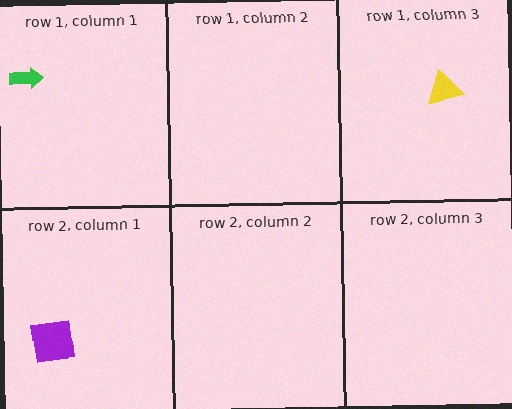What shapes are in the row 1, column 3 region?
The yellow triangle.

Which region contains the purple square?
The row 2, column 1 region.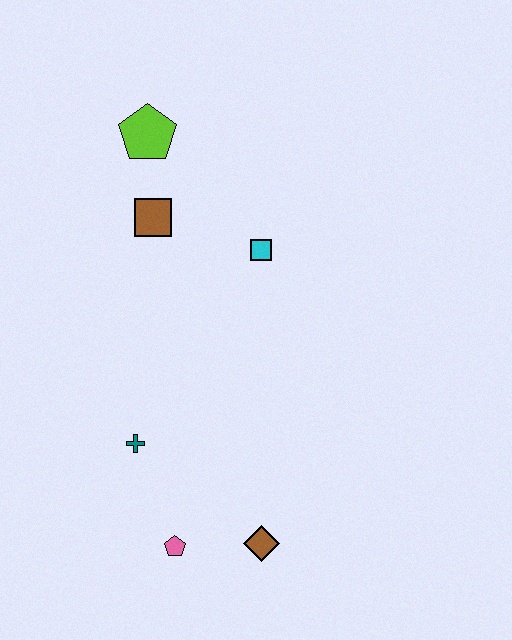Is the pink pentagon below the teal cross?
Yes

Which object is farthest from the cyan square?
The pink pentagon is farthest from the cyan square.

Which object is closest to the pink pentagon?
The brown diamond is closest to the pink pentagon.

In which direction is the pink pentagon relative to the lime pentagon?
The pink pentagon is below the lime pentagon.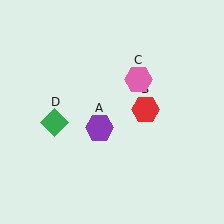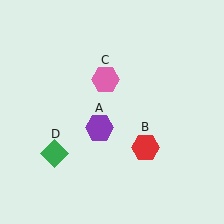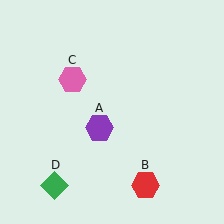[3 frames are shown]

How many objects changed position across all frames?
3 objects changed position: red hexagon (object B), pink hexagon (object C), green diamond (object D).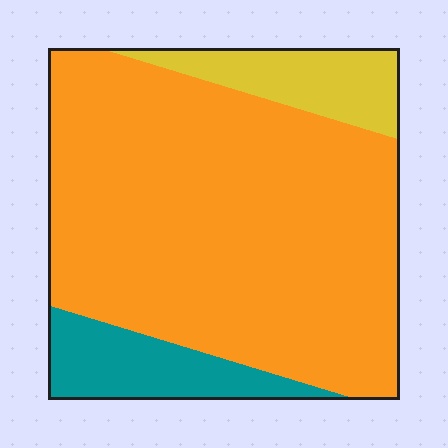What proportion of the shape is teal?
Teal takes up about one eighth (1/8) of the shape.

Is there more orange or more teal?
Orange.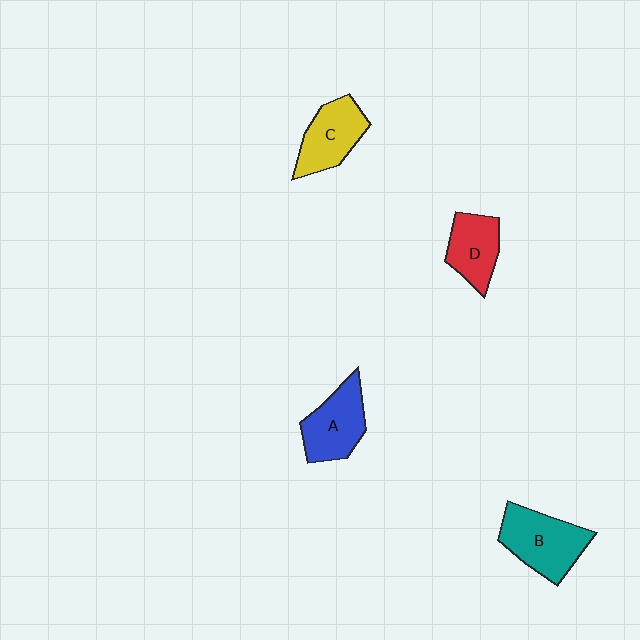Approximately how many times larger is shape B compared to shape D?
Approximately 1.4 times.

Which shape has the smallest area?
Shape D (red).